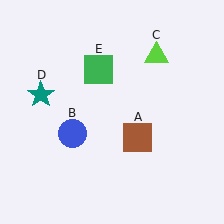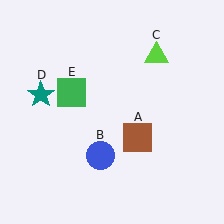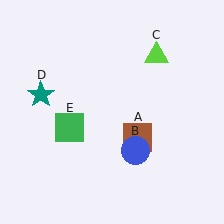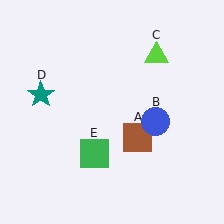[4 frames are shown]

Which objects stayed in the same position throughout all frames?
Brown square (object A) and lime triangle (object C) and teal star (object D) remained stationary.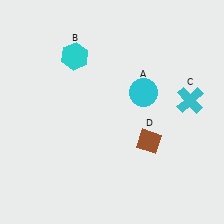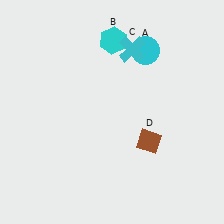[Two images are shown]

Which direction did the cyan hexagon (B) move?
The cyan hexagon (B) moved right.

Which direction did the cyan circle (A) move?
The cyan circle (A) moved up.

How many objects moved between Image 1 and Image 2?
3 objects moved between the two images.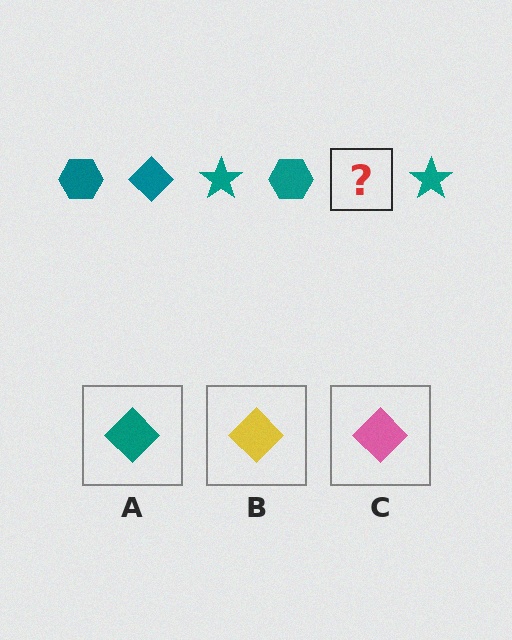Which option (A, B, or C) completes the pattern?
A.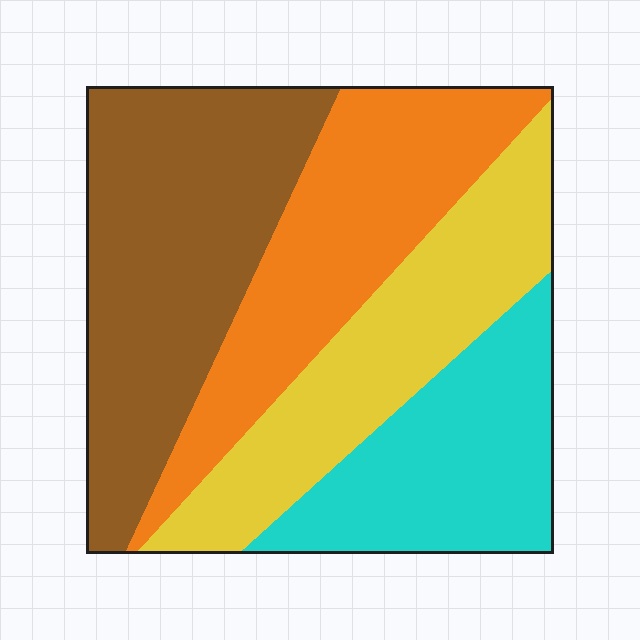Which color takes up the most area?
Brown, at roughly 30%.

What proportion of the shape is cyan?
Cyan takes up about one fifth (1/5) of the shape.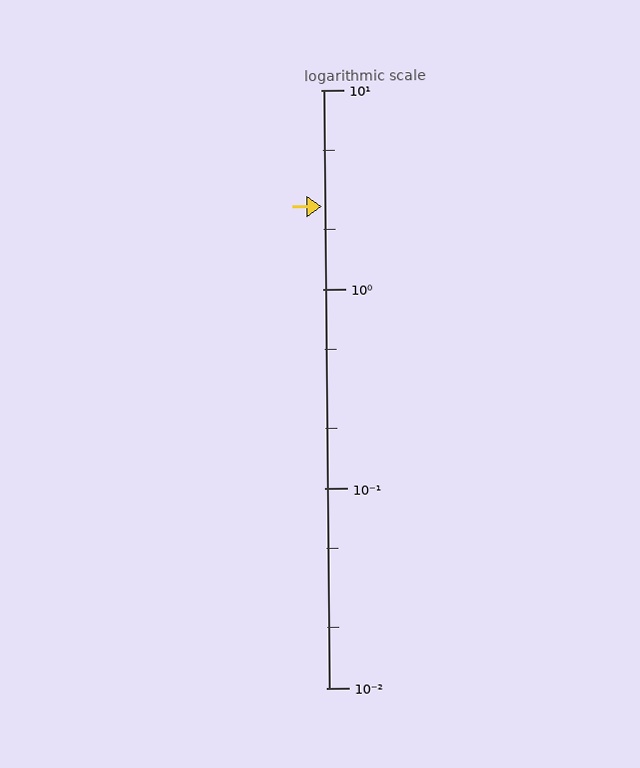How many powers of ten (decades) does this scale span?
The scale spans 3 decades, from 0.01 to 10.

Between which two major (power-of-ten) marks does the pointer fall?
The pointer is between 1 and 10.